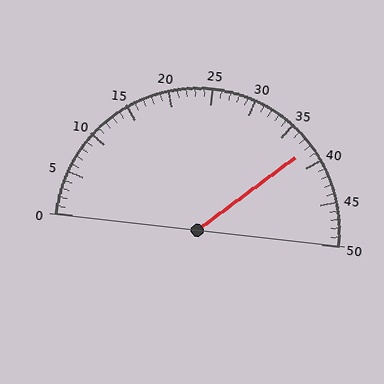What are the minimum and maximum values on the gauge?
The gauge ranges from 0 to 50.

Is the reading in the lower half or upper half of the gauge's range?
The reading is in the upper half of the range (0 to 50).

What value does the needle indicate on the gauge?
The needle indicates approximately 38.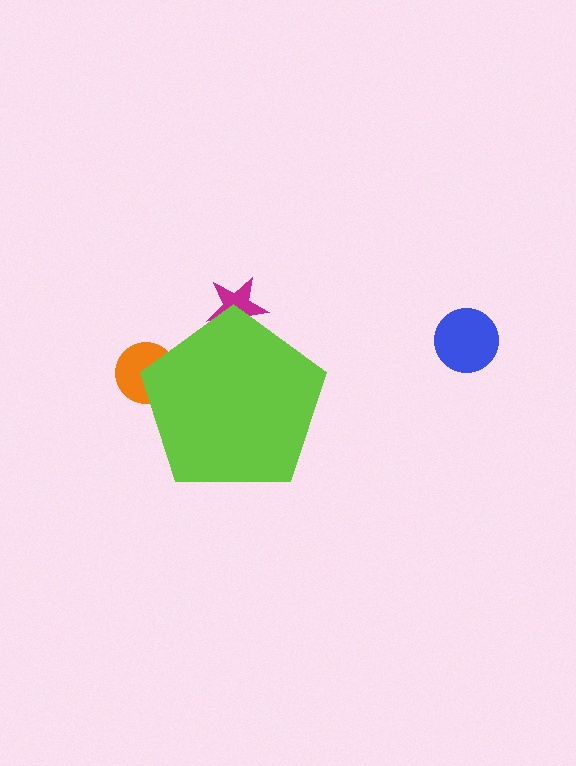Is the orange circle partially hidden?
Yes, the orange circle is partially hidden behind the lime pentagon.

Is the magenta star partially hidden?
Yes, the magenta star is partially hidden behind the lime pentagon.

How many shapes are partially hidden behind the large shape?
2 shapes are partially hidden.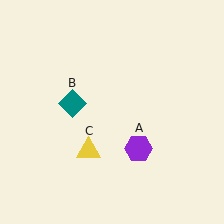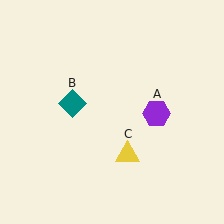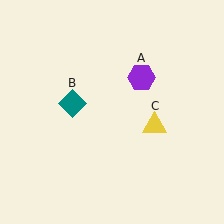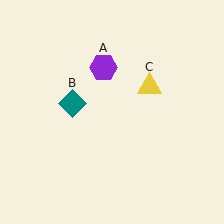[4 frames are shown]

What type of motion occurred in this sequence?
The purple hexagon (object A), yellow triangle (object C) rotated counterclockwise around the center of the scene.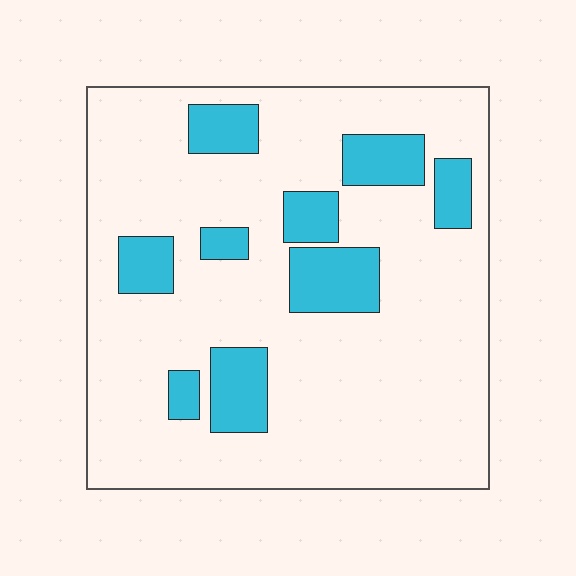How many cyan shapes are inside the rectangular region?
9.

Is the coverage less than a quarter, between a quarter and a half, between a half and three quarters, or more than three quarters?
Less than a quarter.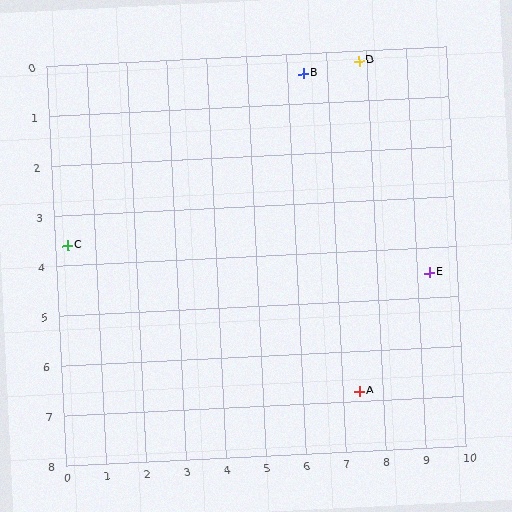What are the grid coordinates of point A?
Point A is at approximately (7.4, 6.8).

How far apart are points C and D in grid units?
Points C and D are about 8.2 grid units apart.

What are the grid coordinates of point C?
Point C is at approximately (0.3, 3.6).